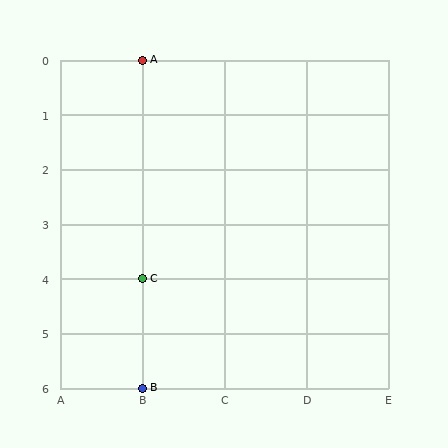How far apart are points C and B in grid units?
Points C and B are 2 rows apart.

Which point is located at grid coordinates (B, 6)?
Point B is at (B, 6).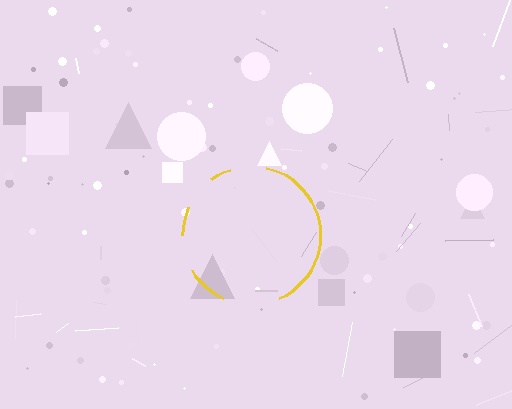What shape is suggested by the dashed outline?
The dashed outline suggests a circle.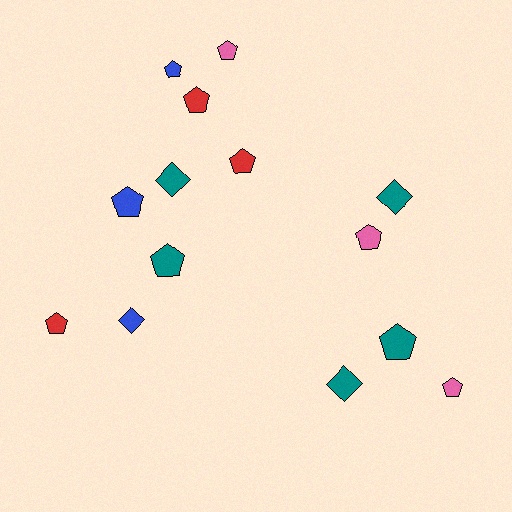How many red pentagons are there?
There are 3 red pentagons.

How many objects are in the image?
There are 14 objects.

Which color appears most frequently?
Teal, with 5 objects.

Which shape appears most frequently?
Pentagon, with 10 objects.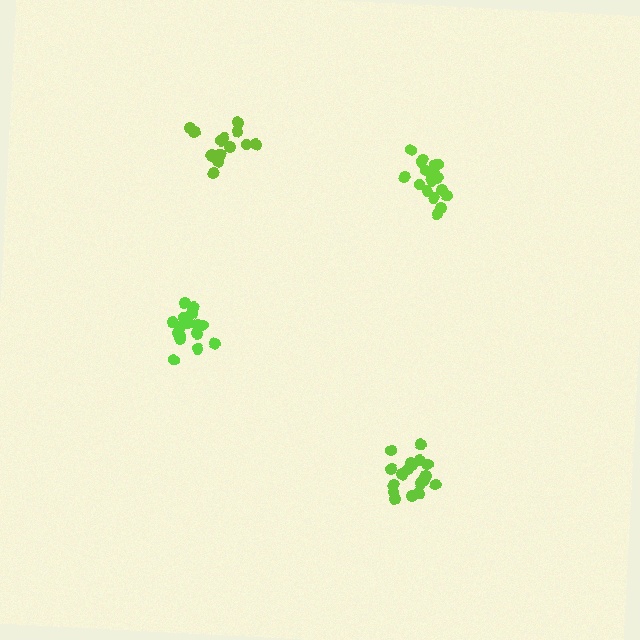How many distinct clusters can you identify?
There are 4 distinct clusters.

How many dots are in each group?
Group 1: 18 dots, Group 2: 18 dots, Group 3: 18 dots, Group 4: 14 dots (68 total).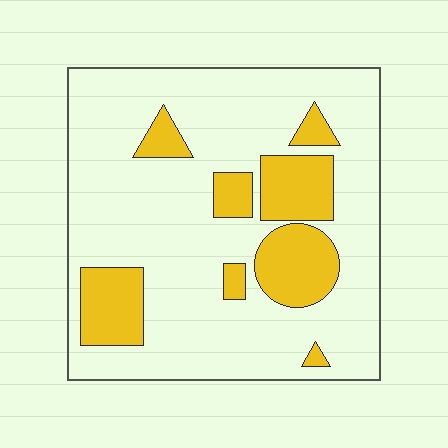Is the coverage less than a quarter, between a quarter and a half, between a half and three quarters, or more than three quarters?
Less than a quarter.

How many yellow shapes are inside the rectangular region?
8.